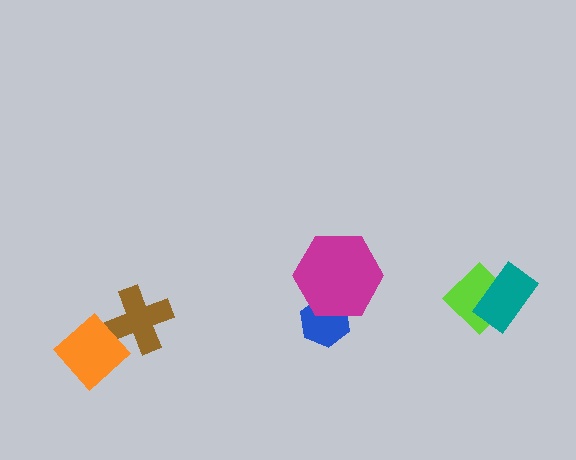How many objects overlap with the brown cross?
1 object overlaps with the brown cross.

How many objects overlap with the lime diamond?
1 object overlaps with the lime diamond.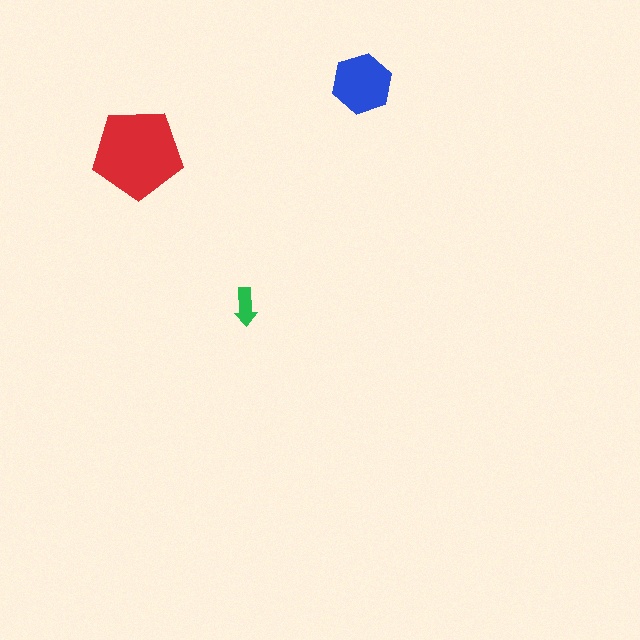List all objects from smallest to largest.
The green arrow, the blue hexagon, the red pentagon.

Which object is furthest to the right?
The blue hexagon is rightmost.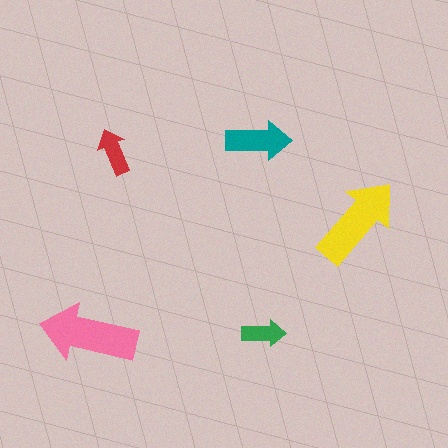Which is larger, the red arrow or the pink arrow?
The pink one.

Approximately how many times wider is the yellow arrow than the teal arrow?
About 1.5 times wider.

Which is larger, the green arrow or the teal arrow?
The teal one.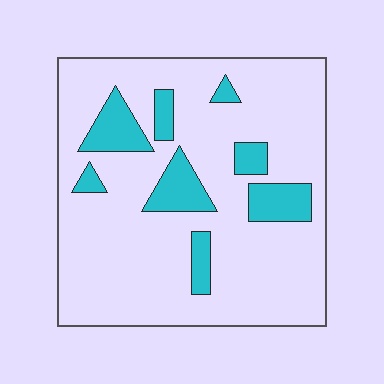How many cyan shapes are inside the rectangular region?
8.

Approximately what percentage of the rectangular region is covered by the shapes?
Approximately 15%.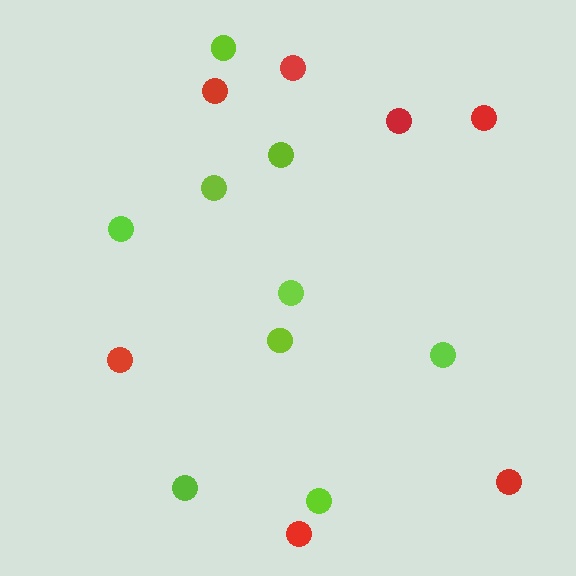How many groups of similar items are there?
There are 2 groups: one group of lime circles (9) and one group of red circles (7).